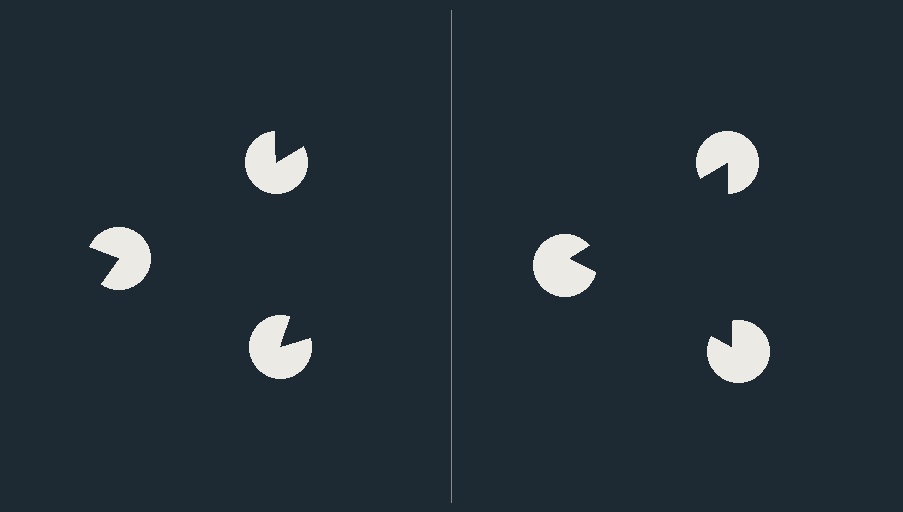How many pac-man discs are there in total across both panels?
6 — 3 on each side.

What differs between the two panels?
The pac-man discs are positioned identically on both sides; only the wedge orientations differ. On the right they align to a triangle; on the left they are misaligned.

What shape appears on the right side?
An illusory triangle.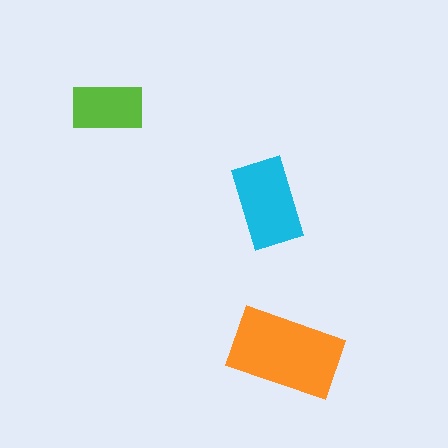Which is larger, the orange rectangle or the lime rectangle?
The orange one.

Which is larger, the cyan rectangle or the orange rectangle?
The orange one.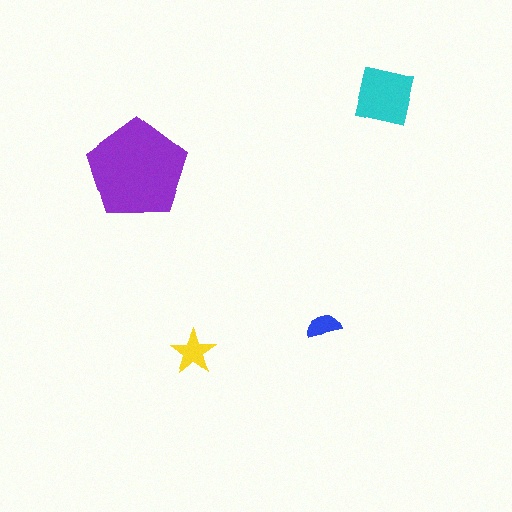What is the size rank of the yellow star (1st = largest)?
3rd.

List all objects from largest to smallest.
The purple pentagon, the cyan square, the yellow star, the blue semicircle.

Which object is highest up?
The cyan square is topmost.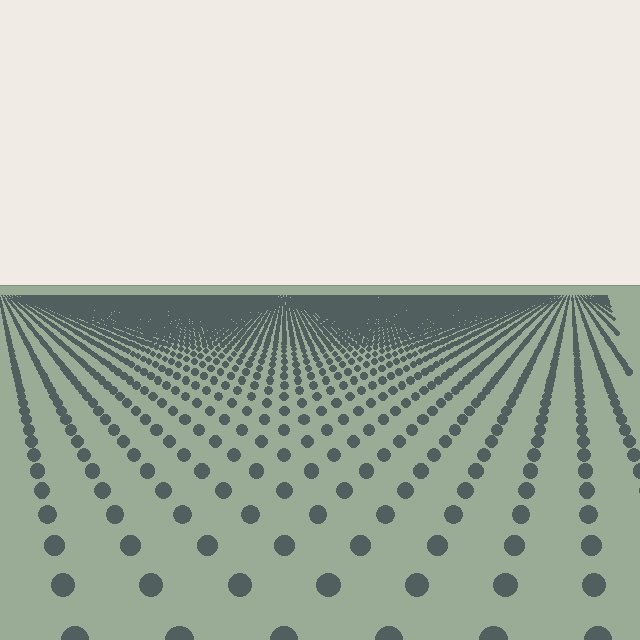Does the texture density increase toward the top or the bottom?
Density increases toward the top.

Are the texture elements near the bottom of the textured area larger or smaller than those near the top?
Larger. Near the bottom, elements are closer to the viewer and appear at a bigger on-screen size.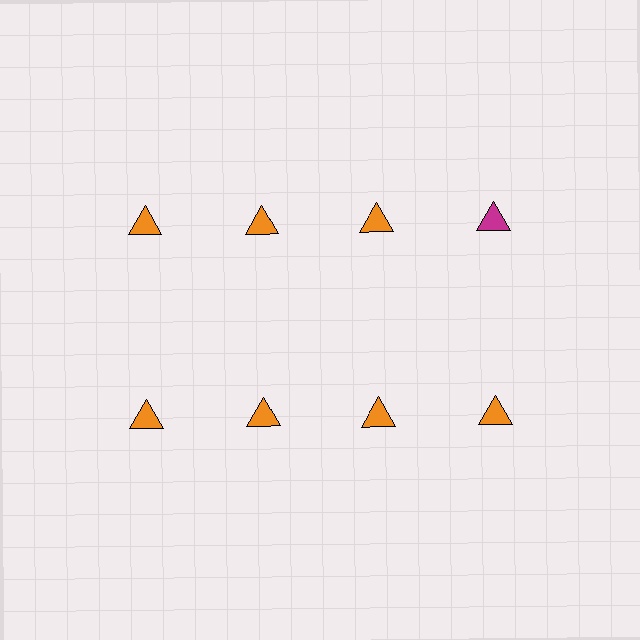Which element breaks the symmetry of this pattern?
The magenta triangle in the top row, second from right column breaks the symmetry. All other shapes are orange triangles.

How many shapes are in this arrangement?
There are 8 shapes arranged in a grid pattern.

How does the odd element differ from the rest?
It has a different color: magenta instead of orange.